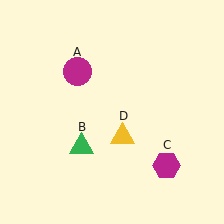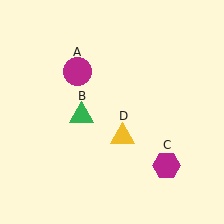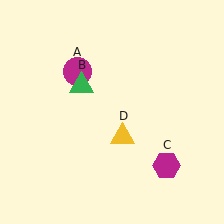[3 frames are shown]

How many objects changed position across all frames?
1 object changed position: green triangle (object B).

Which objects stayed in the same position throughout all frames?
Magenta circle (object A) and magenta hexagon (object C) and yellow triangle (object D) remained stationary.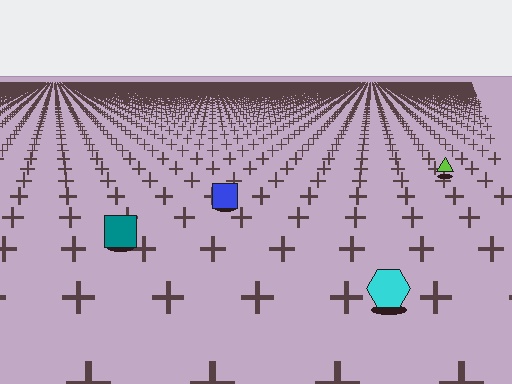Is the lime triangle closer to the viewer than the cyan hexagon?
No. The cyan hexagon is closer — you can tell from the texture gradient: the ground texture is coarser near it.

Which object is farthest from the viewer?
The lime triangle is farthest from the viewer. It appears smaller and the ground texture around it is denser.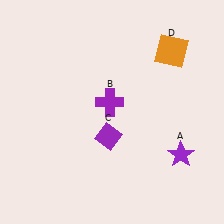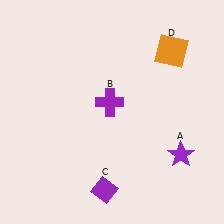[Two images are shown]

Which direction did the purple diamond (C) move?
The purple diamond (C) moved down.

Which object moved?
The purple diamond (C) moved down.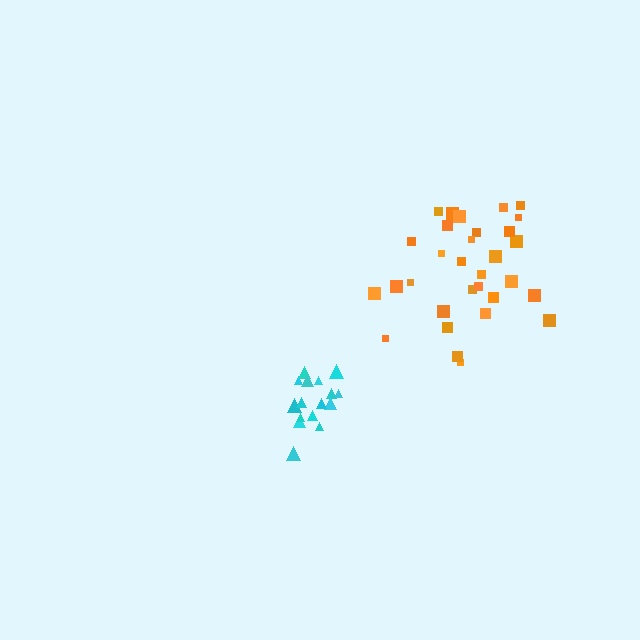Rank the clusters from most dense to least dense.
cyan, orange.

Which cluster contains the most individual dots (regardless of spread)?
Orange (31).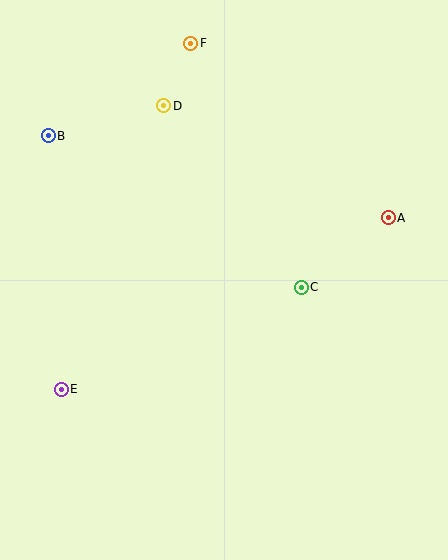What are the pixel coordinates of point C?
Point C is at (301, 287).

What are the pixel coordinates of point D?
Point D is at (164, 106).